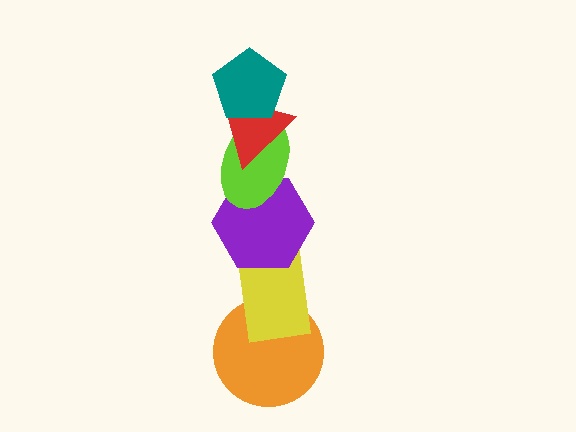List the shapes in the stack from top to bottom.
From top to bottom: the teal pentagon, the red triangle, the lime ellipse, the purple hexagon, the yellow rectangle, the orange circle.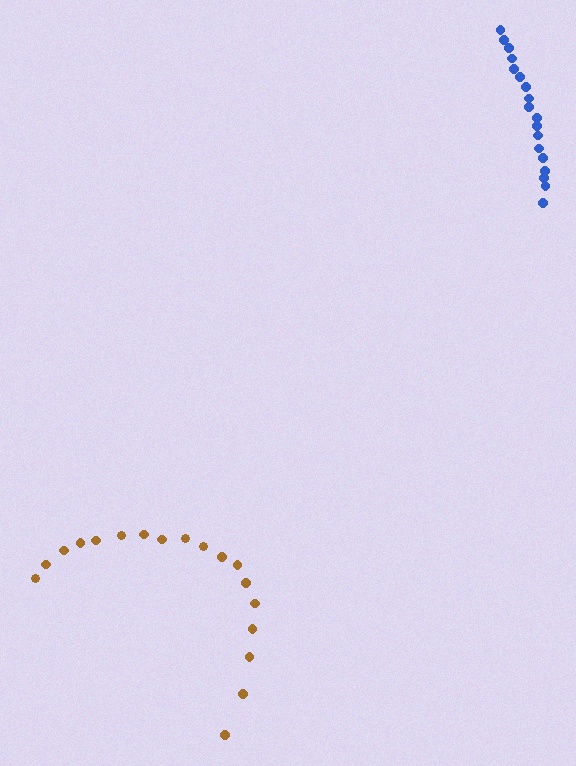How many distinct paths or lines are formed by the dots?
There are 2 distinct paths.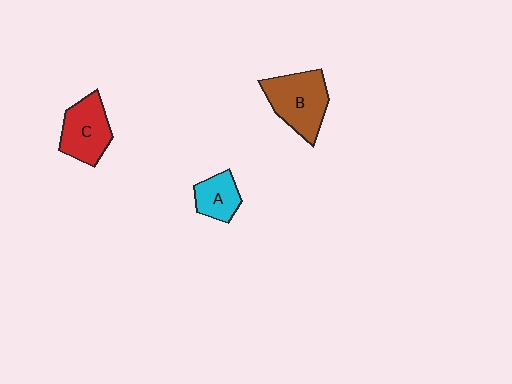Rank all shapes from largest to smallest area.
From largest to smallest: B (brown), C (red), A (cyan).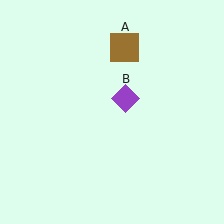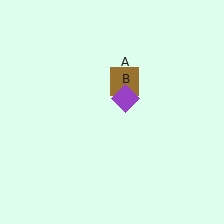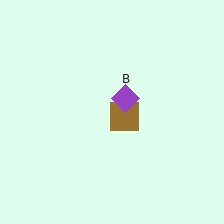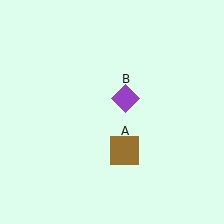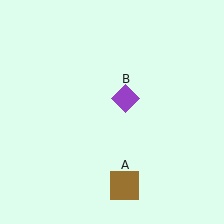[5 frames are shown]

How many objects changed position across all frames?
1 object changed position: brown square (object A).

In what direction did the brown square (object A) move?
The brown square (object A) moved down.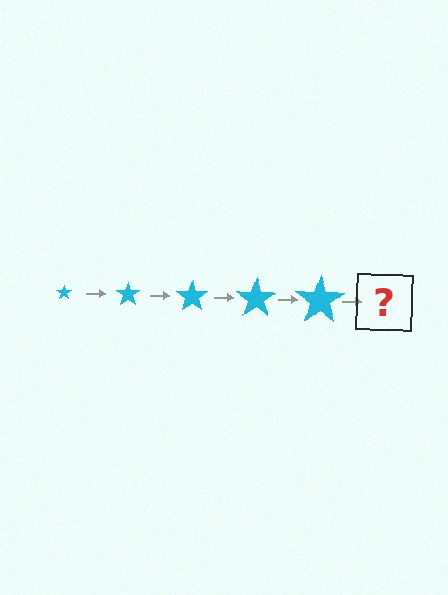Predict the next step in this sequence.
The next step is a cyan star, larger than the previous one.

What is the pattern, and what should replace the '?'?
The pattern is that the star gets progressively larger each step. The '?' should be a cyan star, larger than the previous one.